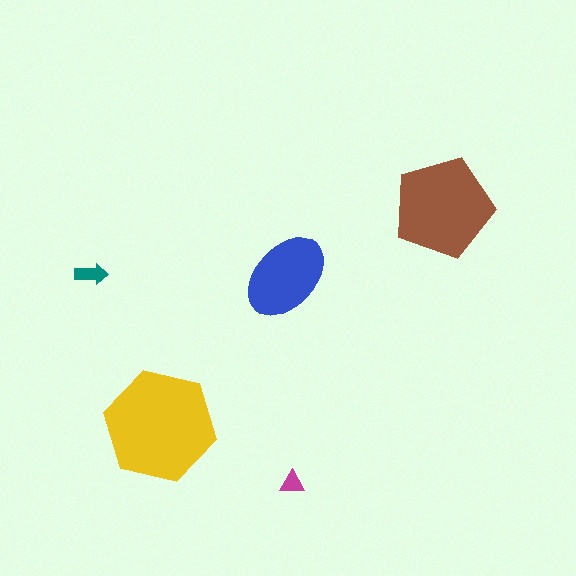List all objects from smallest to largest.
The magenta triangle, the teal arrow, the blue ellipse, the brown pentagon, the yellow hexagon.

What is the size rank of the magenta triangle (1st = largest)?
5th.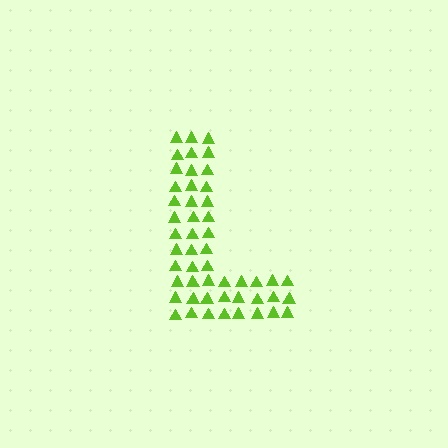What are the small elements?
The small elements are triangles.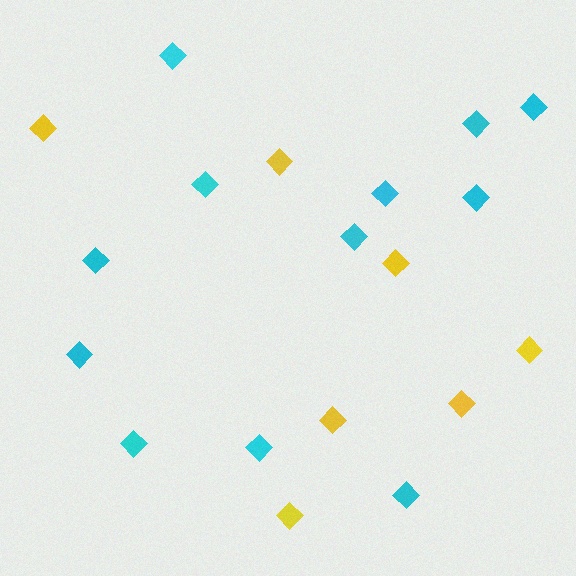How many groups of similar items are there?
There are 2 groups: one group of cyan diamonds (12) and one group of yellow diamonds (7).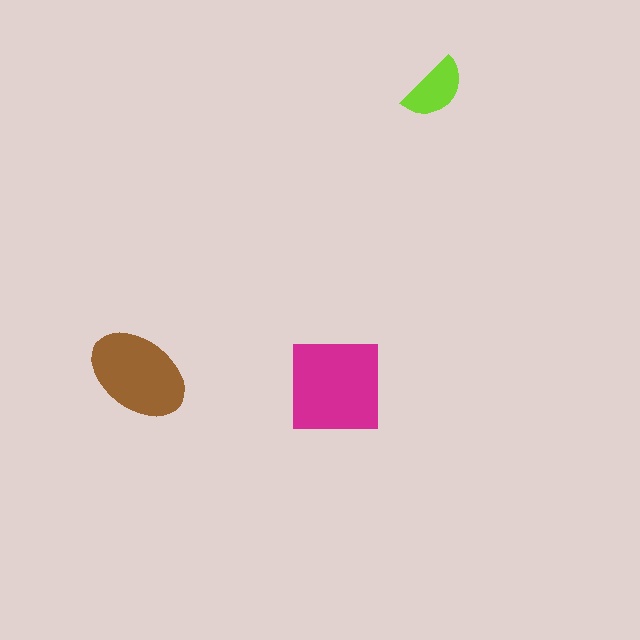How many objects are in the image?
There are 3 objects in the image.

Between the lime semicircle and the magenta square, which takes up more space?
The magenta square.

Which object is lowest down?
The magenta square is bottommost.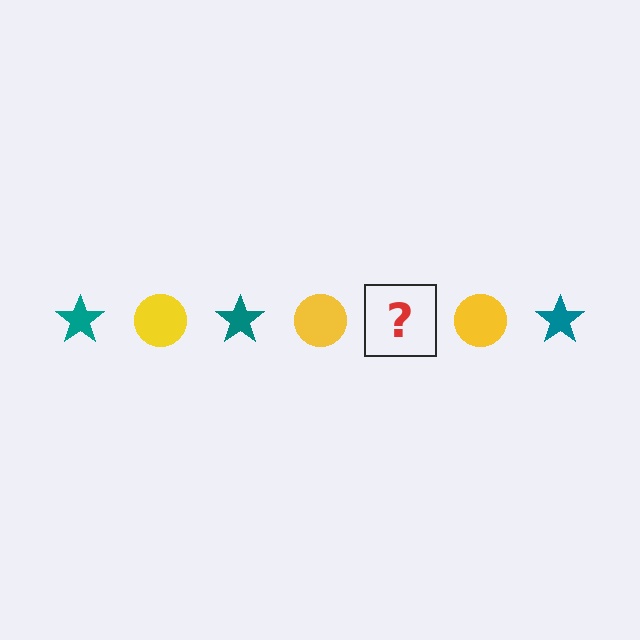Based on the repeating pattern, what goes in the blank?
The blank should be a teal star.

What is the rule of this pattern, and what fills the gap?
The rule is that the pattern alternates between teal star and yellow circle. The gap should be filled with a teal star.